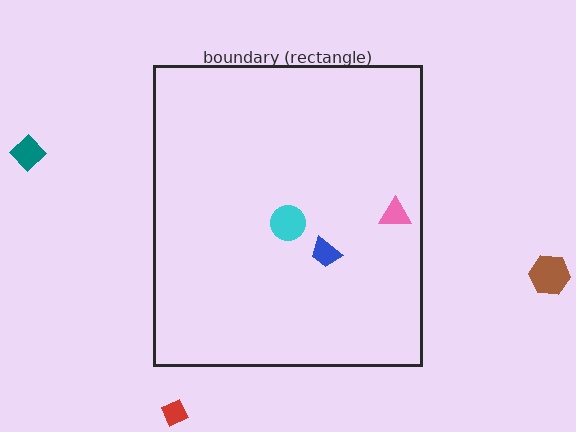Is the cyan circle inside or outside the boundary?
Inside.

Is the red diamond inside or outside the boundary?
Outside.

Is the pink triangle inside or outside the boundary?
Inside.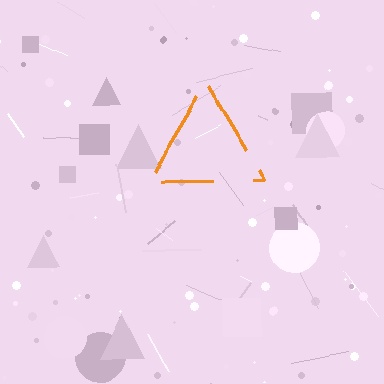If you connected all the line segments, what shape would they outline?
They would outline a triangle.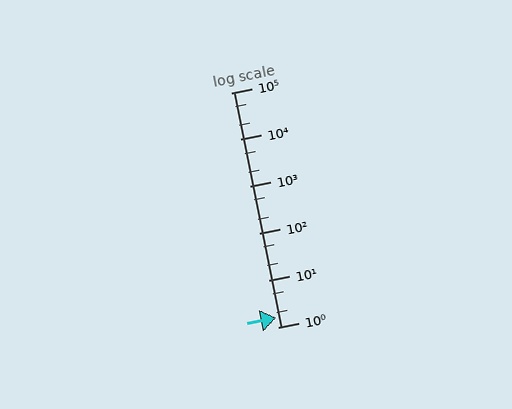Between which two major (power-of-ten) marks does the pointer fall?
The pointer is between 1 and 10.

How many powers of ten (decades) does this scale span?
The scale spans 5 decades, from 1 to 100000.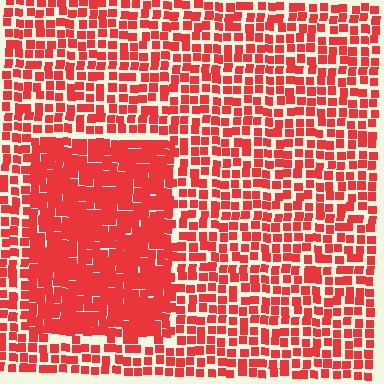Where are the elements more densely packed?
The elements are more densely packed inside the rectangle boundary.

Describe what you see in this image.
The image contains small red elements arranged at two different densities. A rectangle-shaped region is visible where the elements are more densely packed than the surrounding area.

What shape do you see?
I see a rectangle.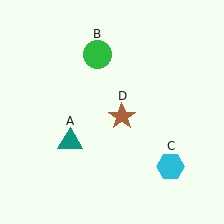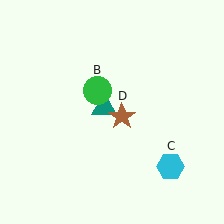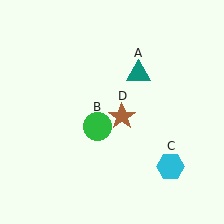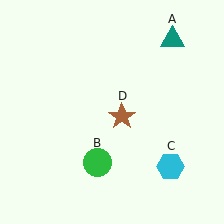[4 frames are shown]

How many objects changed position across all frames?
2 objects changed position: teal triangle (object A), green circle (object B).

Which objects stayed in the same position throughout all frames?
Cyan hexagon (object C) and brown star (object D) remained stationary.